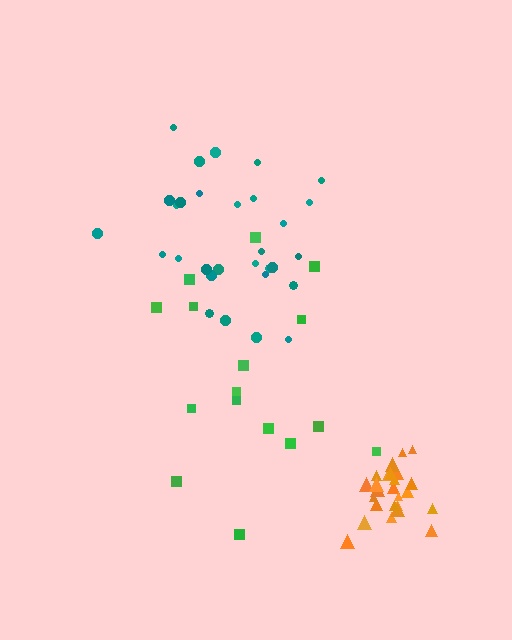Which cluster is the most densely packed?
Orange.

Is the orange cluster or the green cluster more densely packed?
Orange.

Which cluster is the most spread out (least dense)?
Green.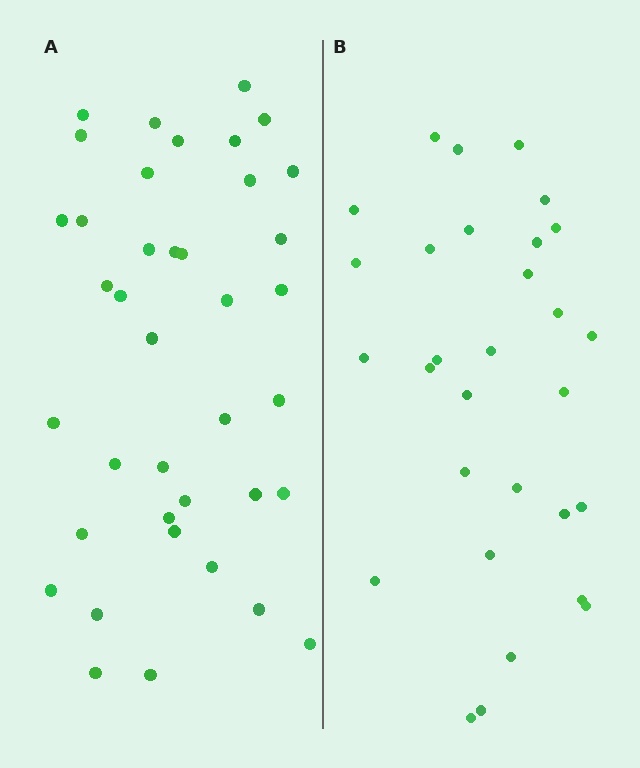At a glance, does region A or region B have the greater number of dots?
Region A (the left region) has more dots.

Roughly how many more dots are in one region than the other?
Region A has roughly 8 or so more dots than region B.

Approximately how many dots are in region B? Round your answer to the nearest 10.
About 30 dots.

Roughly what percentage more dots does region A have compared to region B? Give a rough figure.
About 30% more.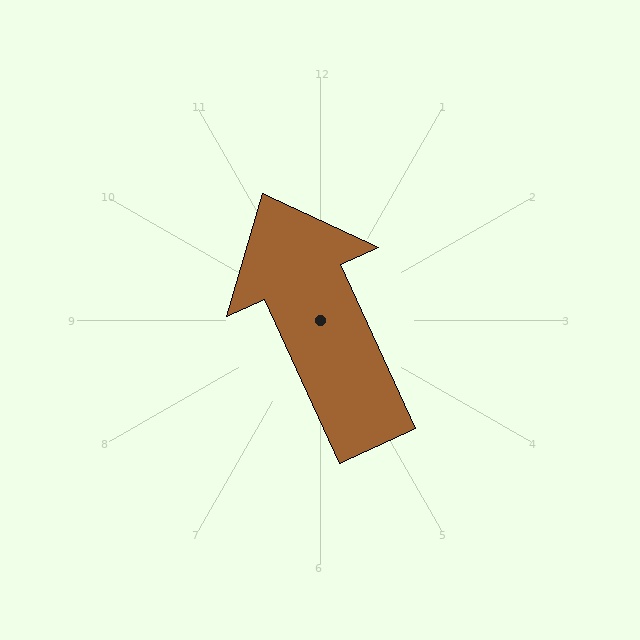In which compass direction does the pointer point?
Northwest.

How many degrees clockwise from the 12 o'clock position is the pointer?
Approximately 335 degrees.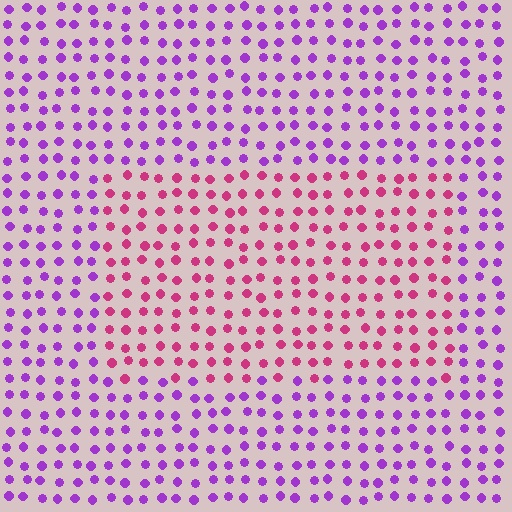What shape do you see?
I see a rectangle.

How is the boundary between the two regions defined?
The boundary is defined purely by a slight shift in hue (about 49 degrees). Spacing, size, and orientation are identical on both sides.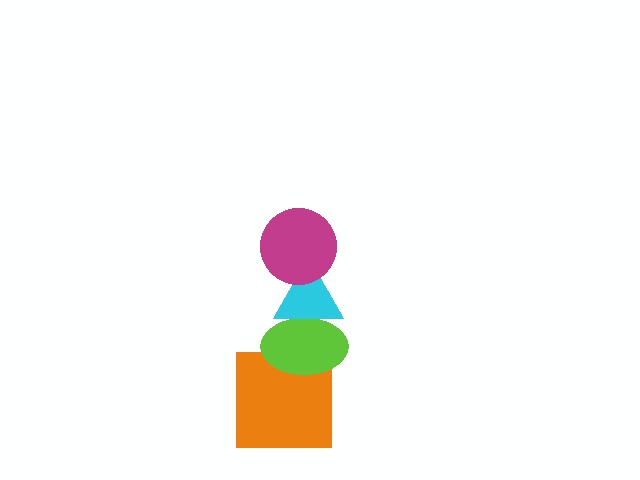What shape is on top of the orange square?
The lime ellipse is on top of the orange square.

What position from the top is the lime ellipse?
The lime ellipse is 3rd from the top.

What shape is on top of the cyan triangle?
The magenta circle is on top of the cyan triangle.